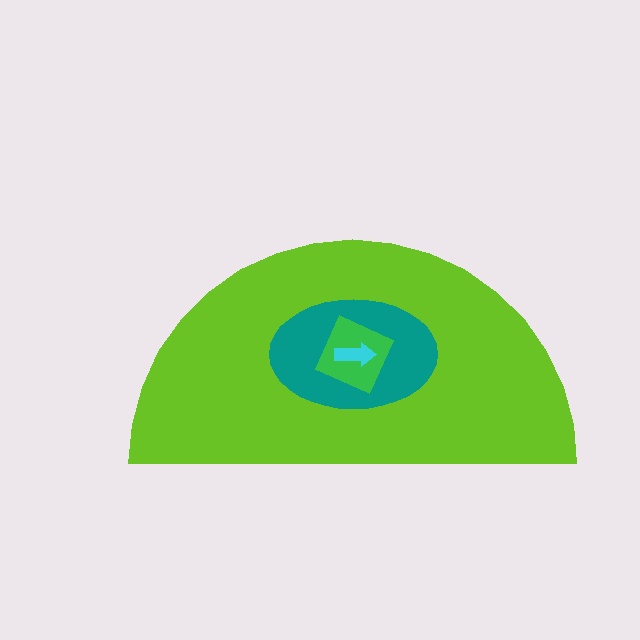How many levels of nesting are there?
4.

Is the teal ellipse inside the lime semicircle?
Yes.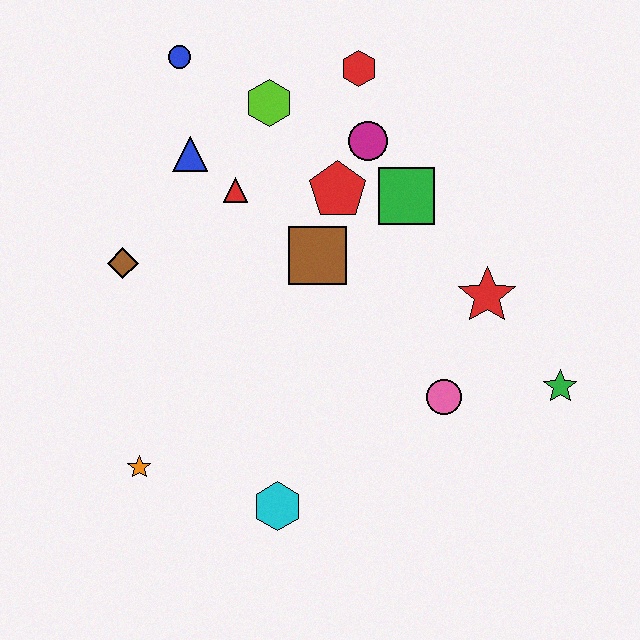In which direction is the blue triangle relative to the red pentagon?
The blue triangle is to the left of the red pentagon.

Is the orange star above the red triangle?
No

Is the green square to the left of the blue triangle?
No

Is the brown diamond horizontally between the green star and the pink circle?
No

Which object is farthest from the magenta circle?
The orange star is farthest from the magenta circle.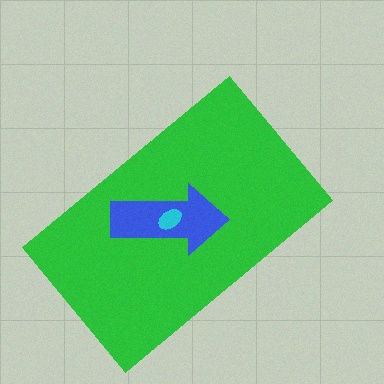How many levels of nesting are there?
3.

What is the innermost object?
The cyan ellipse.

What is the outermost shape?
The green rectangle.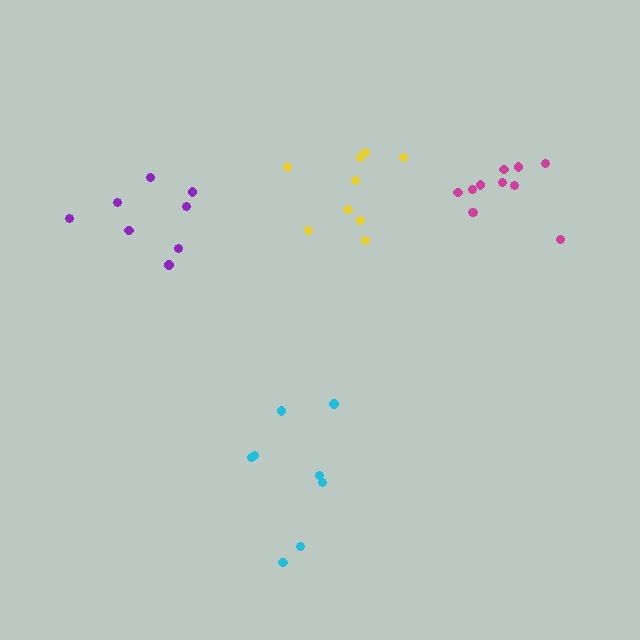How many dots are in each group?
Group 1: 8 dots, Group 2: 9 dots, Group 3: 8 dots, Group 4: 11 dots (36 total).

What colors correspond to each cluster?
The clusters are colored: cyan, yellow, purple, magenta.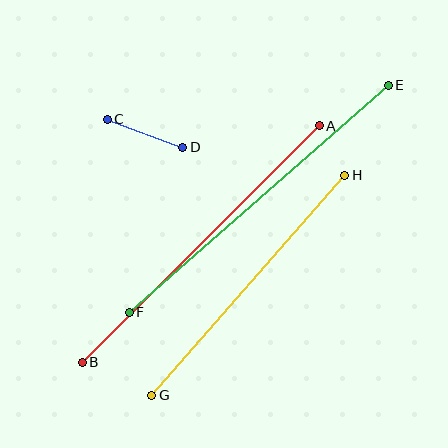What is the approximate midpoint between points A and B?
The midpoint is at approximately (201, 244) pixels.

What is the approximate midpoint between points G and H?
The midpoint is at approximately (248, 285) pixels.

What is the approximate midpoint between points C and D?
The midpoint is at approximately (145, 133) pixels.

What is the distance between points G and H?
The distance is approximately 293 pixels.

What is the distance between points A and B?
The distance is approximately 335 pixels.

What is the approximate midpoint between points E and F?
The midpoint is at approximately (259, 199) pixels.